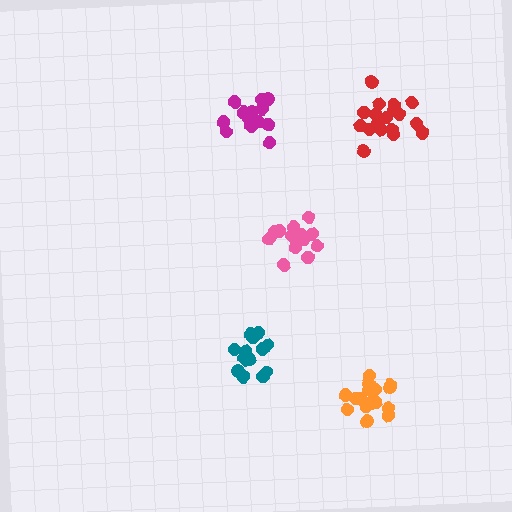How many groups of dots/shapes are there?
There are 5 groups.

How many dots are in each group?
Group 1: 14 dots, Group 2: 14 dots, Group 3: 19 dots, Group 4: 18 dots, Group 5: 15 dots (80 total).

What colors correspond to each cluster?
The clusters are colored: pink, magenta, red, orange, teal.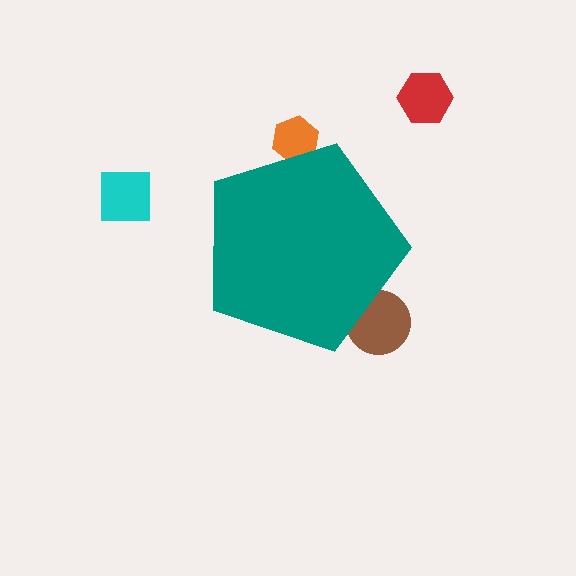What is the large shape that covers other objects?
A teal pentagon.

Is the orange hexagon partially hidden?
Yes, the orange hexagon is partially hidden behind the teal pentagon.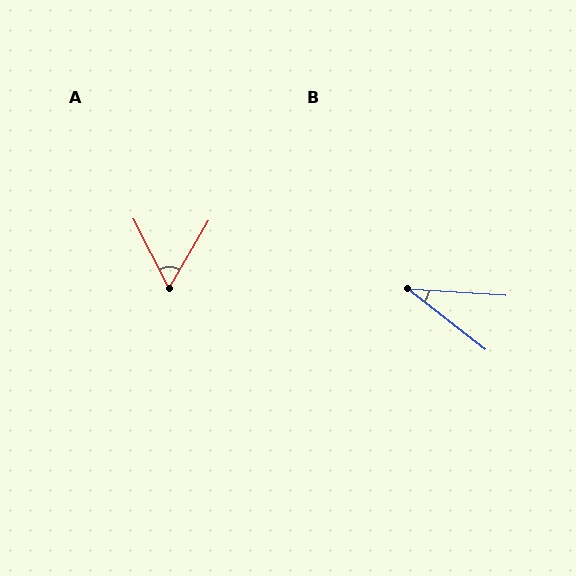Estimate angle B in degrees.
Approximately 34 degrees.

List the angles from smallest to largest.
B (34°), A (58°).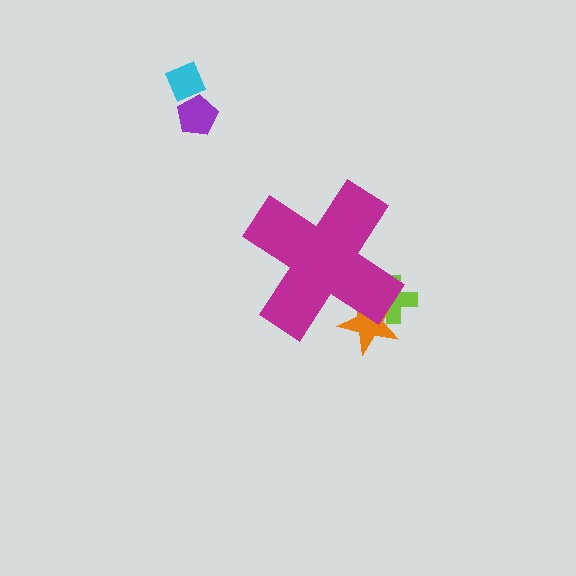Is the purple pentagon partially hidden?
No, the purple pentagon is fully visible.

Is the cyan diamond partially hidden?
No, the cyan diamond is fully visible.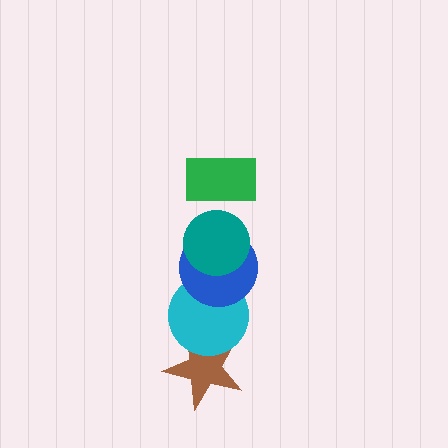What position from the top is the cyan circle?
The cyan circle is 4th from the top.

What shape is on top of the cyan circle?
The blue circle is on top of the cyan circle.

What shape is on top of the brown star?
The cyan circle is on top of the brown star.